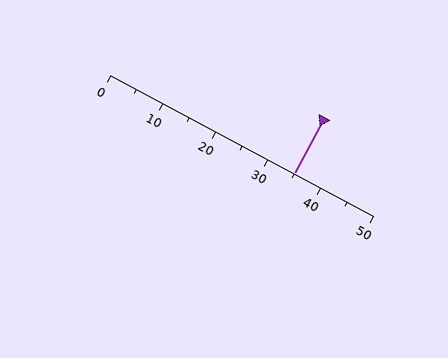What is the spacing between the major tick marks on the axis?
The major ticks are spaced 10 apart.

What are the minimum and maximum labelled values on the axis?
The axis runs from 0 to 50.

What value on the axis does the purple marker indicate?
The marker indicates approximately 35.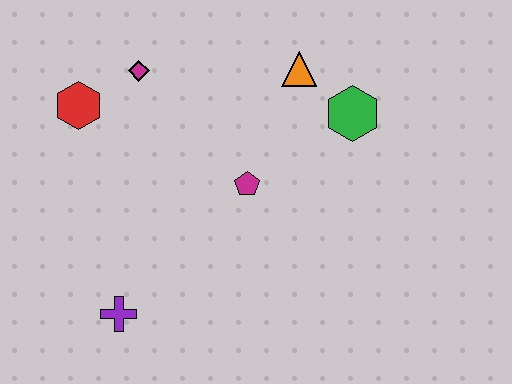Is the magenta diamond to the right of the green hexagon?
No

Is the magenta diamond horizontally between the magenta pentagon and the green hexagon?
No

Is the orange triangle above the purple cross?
Yes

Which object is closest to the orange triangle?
The green hexagon is closest to the orange triangle.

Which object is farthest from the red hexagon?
The green hexagon is farthest from the red hexagon.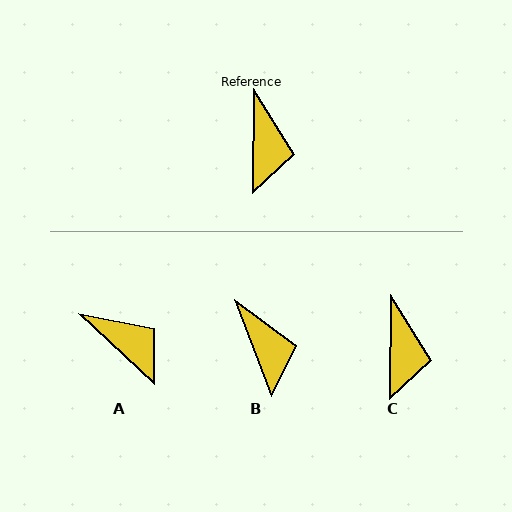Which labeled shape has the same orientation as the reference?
C.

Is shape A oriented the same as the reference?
No, it is off by about 47 degrees.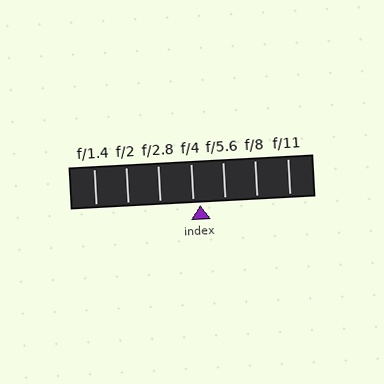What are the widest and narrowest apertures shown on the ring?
The widest aperture shown is f/1.4 and the narrowest is f/11.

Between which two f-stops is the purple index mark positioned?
The index mark is between f/4 and f/5.6.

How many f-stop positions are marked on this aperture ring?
There are 7 f-stop positions marked.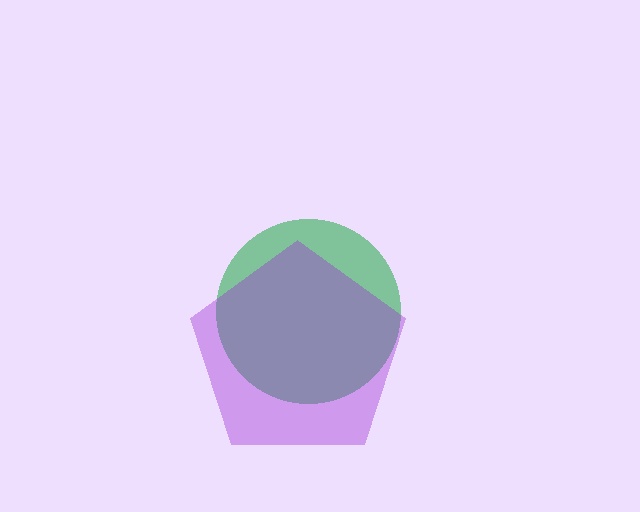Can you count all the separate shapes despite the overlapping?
Yes, there are 2 separate shapes.